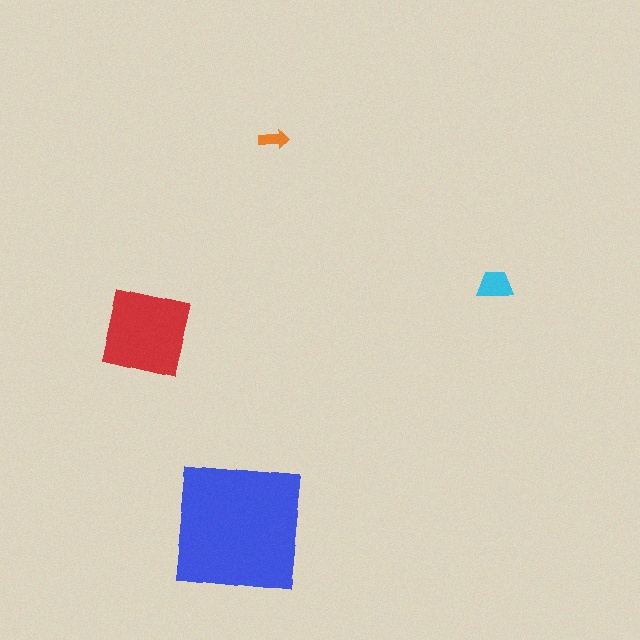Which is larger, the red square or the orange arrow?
The red square.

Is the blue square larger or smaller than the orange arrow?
Larger.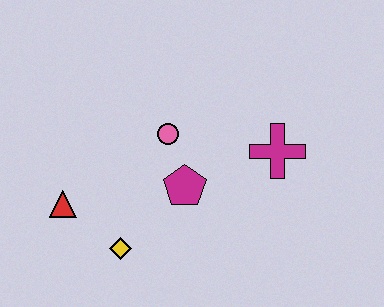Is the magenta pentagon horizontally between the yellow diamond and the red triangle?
No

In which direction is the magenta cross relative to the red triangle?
The magenta cross is to the right of the red triangle.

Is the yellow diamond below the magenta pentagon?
Yes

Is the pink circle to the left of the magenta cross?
Yes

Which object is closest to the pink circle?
The magenta pentagon is closest to the pink circle.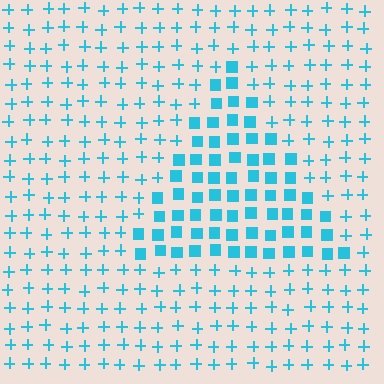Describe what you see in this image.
The image is filled with small cyan elements arranged in a uniform grid. A triangle-shaped region contains squares, while the surrounding area contains plus signs. The boundary is defined purely by the change in element shape.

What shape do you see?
I see a triangle.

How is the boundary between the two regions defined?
The boundary is defined by a change in element shape: squares inside vs. plus signs outside. All elements share the same color and spacing.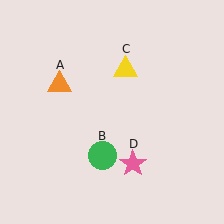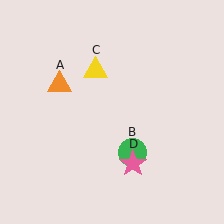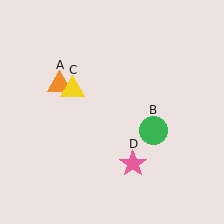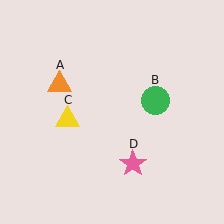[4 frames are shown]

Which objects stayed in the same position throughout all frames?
Orange triangle (object A) and pink star (object D) remained stationary.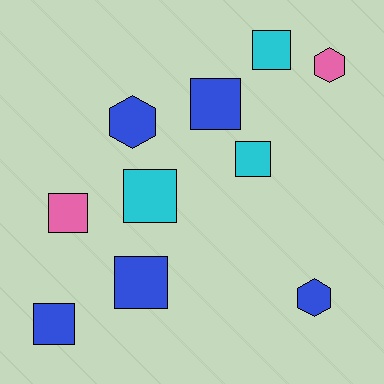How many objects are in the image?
There are 10 objects.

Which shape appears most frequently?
Square, with 7 objects.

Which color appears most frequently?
Blue, with 5 objects.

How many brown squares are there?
There are no brown squares.